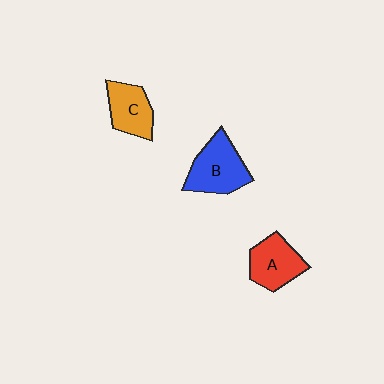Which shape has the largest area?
Shape B (blue).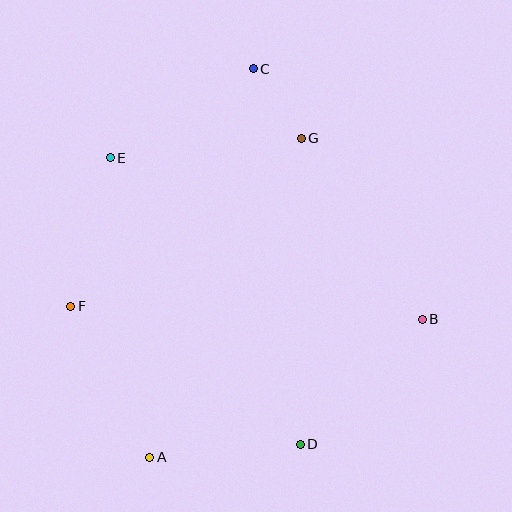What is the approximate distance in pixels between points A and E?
The distance between A and E is approximately 302 pixels.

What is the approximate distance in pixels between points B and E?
The distance between B and E is approximately 351 pixels.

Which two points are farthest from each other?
Points A and C are farthest from each other.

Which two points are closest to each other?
Points C and G are closest to each other.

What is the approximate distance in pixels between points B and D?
The distance between B and D is approximately 175 pixels.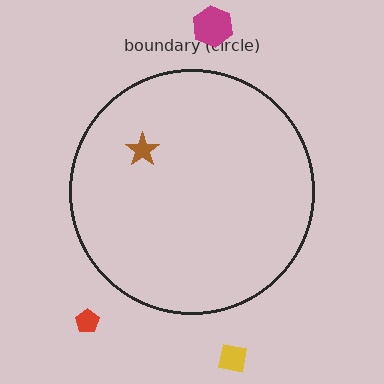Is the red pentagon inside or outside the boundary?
Outside.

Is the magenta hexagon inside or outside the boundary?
Outside.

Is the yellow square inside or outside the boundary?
Outside.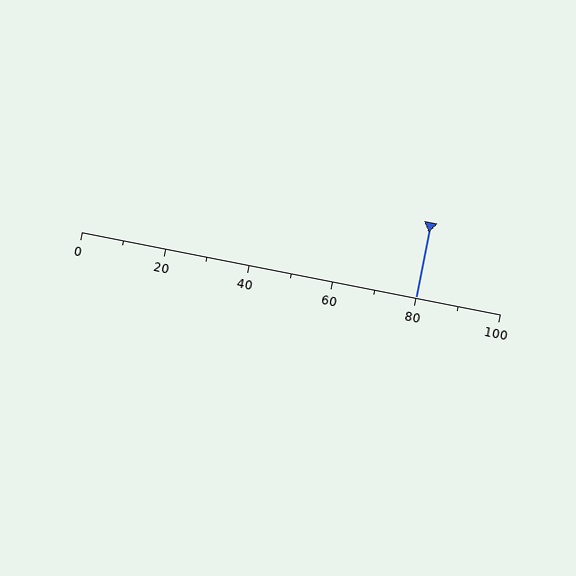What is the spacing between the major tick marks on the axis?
The major ticks are spaced 20 apart.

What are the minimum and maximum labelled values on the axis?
The axis runs from 0 to 100.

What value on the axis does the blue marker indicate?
The marker indicates approximately 80.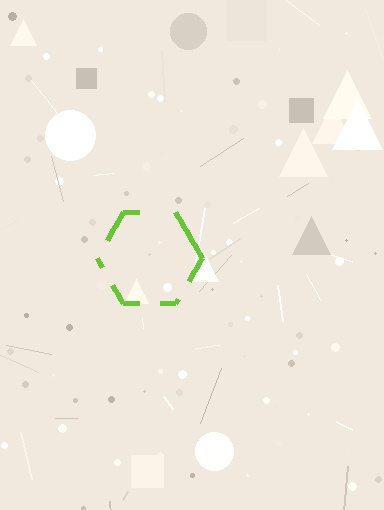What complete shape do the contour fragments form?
The contour fragments form a hexagon.